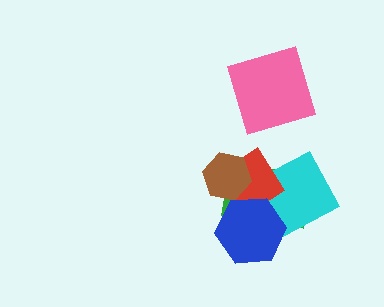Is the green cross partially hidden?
Yes, it is partially covered by another shape.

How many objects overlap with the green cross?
4 objects overlap with the green cross.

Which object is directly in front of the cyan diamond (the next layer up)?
The red diamond is directly in front of the cyan diamond.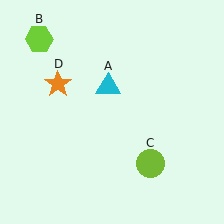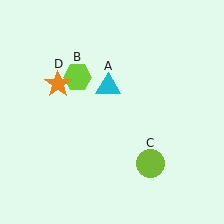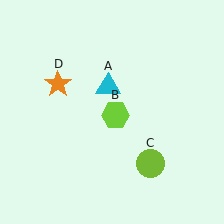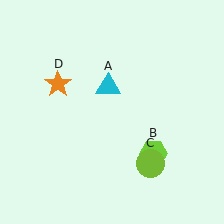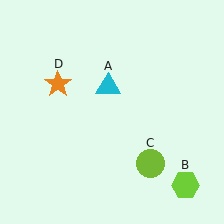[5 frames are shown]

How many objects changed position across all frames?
1 object changed position: lime hexagon (object B).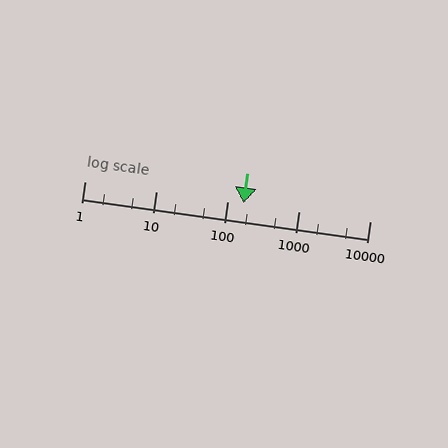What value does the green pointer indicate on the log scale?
The pointer indicates approximately 170.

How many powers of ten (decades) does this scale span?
The scale spans 4 decades, from 1 to 10000.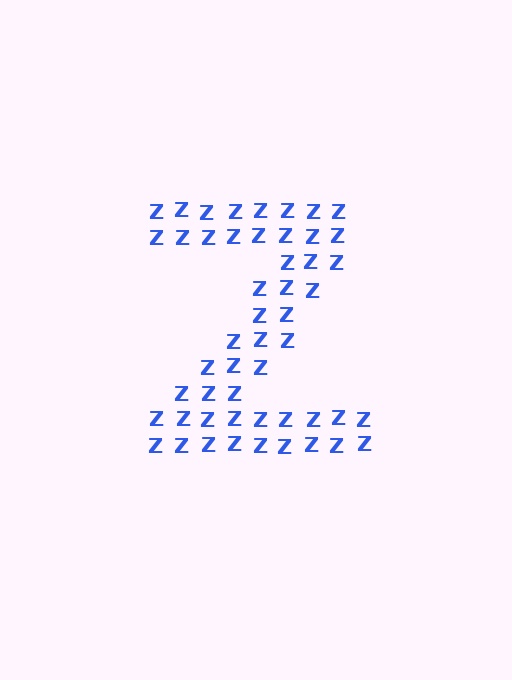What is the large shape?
The large shape is the letter Z.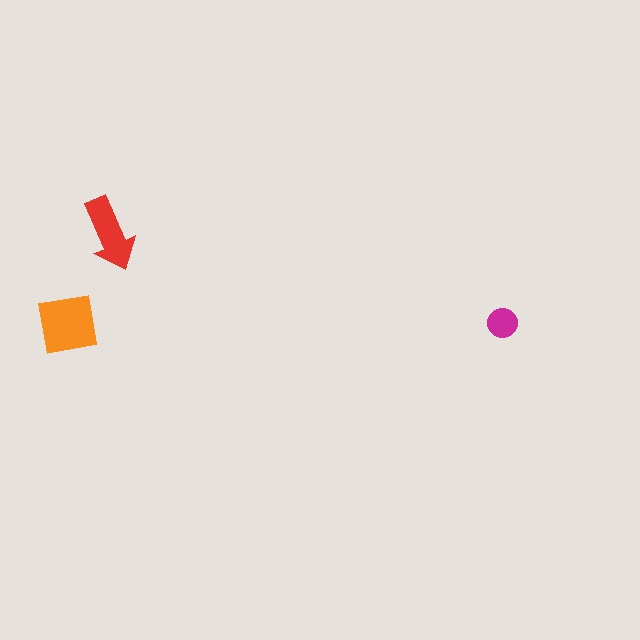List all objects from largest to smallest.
The orange square, the red arrow, the magenta circle.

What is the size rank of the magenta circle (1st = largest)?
3rd.